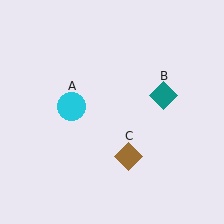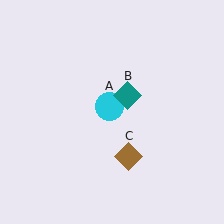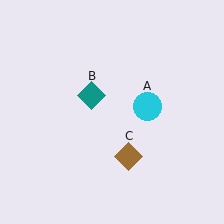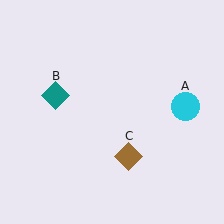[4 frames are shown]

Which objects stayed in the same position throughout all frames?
Brown diamond (object C) remained stationary.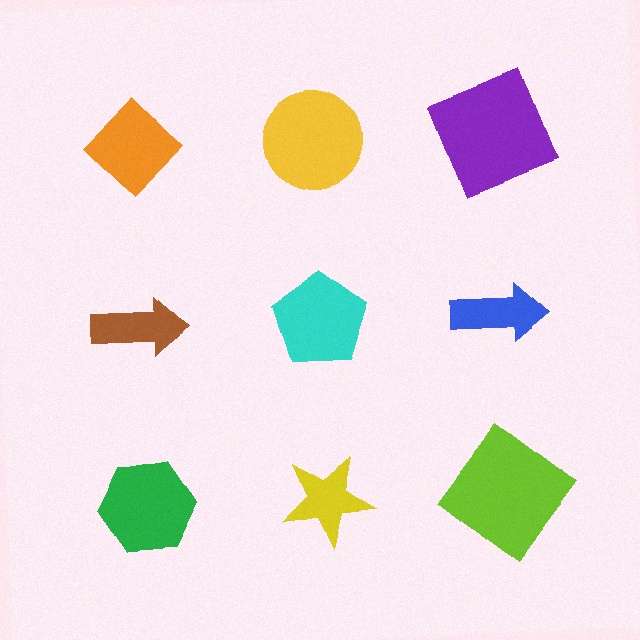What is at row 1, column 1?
An orange diamond.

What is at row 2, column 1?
A brown arrow.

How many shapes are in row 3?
3 shapes.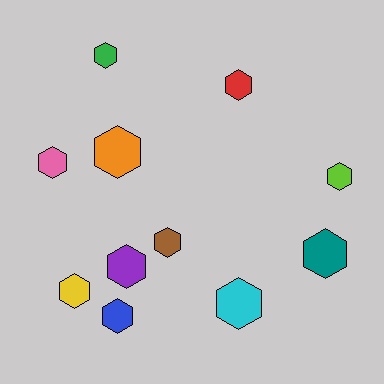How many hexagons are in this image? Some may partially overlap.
There are 11 hexagons.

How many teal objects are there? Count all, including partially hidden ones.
There is 1 teal object.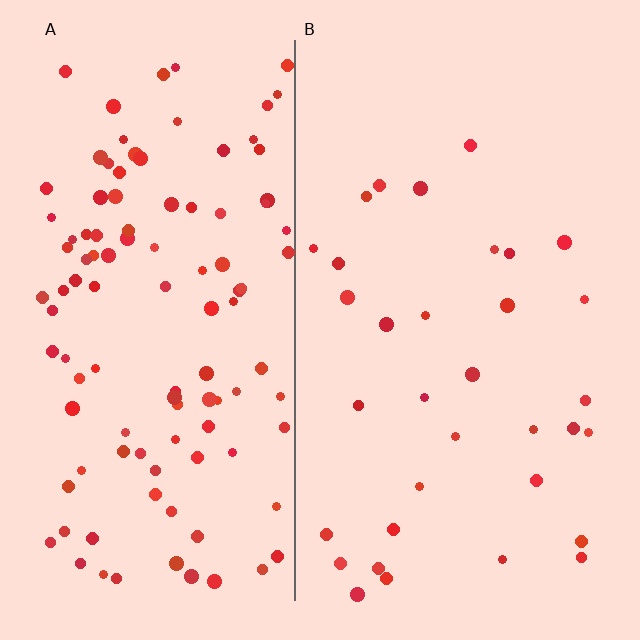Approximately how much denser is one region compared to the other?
Approximately 3.3× — region A over region B.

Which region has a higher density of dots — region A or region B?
A (the left).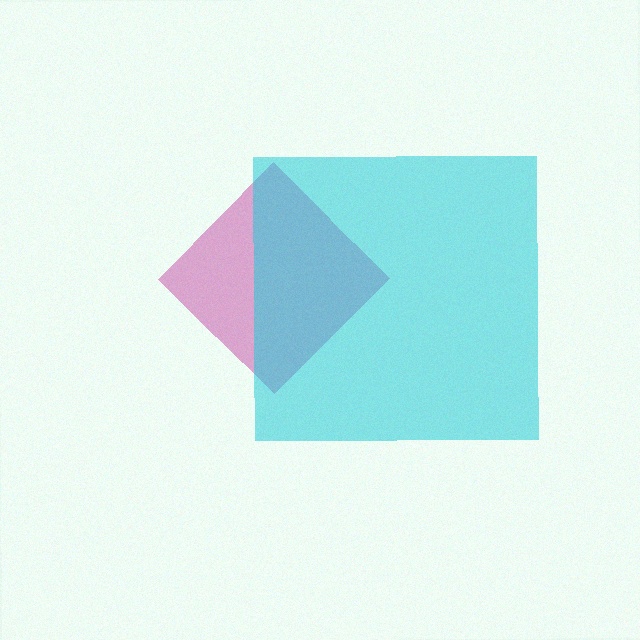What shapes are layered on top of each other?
The layered shapes are: a magenta diamond, a cyan square.